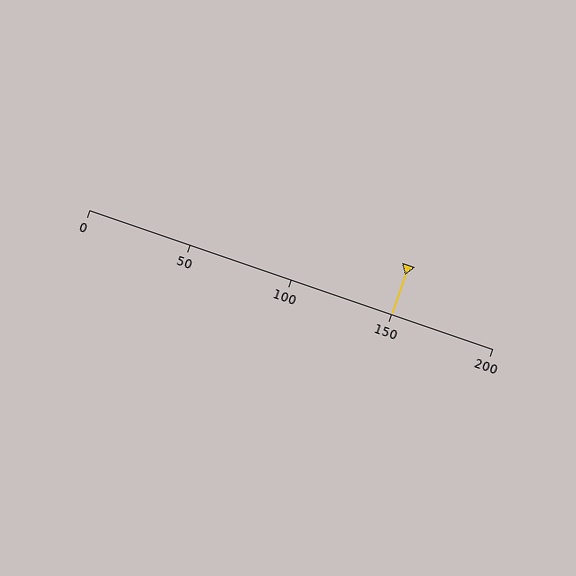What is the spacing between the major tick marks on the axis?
The major ticks are spaced 50 apart.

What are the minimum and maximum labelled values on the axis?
The axis runs from 0 to 200.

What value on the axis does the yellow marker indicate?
The marker indicates approximately 150.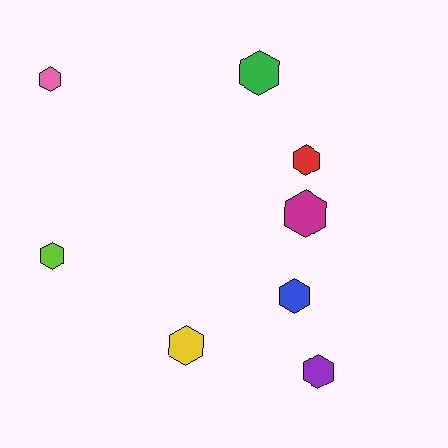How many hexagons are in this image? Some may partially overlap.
There are 8 hexagons.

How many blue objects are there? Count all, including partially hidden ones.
There is 1 blue object.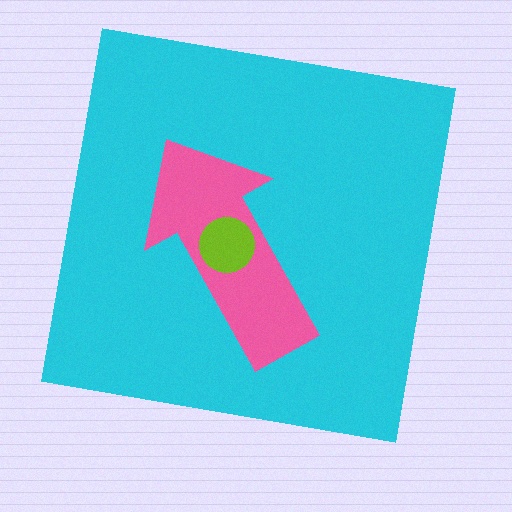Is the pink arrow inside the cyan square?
Yes.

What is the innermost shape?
The lime circle.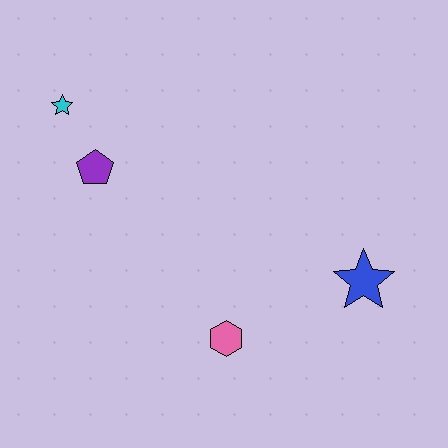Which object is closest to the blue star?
The pink hexagon is closest to the blue star.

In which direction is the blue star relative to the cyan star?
The blue star is to the right of the cyan star.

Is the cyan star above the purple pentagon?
Yes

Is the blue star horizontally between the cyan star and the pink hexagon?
No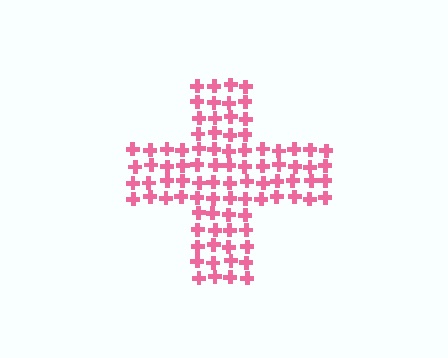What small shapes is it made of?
It is made of small crosses.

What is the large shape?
The large shape is a cross.